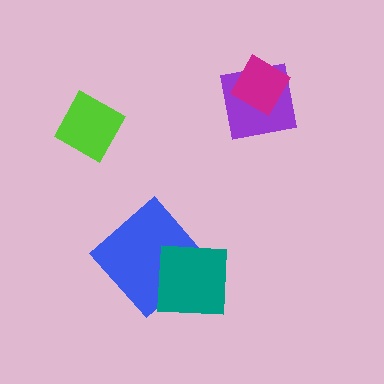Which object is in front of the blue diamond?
The teal square is in front of the blue diamond.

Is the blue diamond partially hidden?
Yes, it is partially covered by another shape.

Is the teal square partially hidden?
No, no other shape covers it.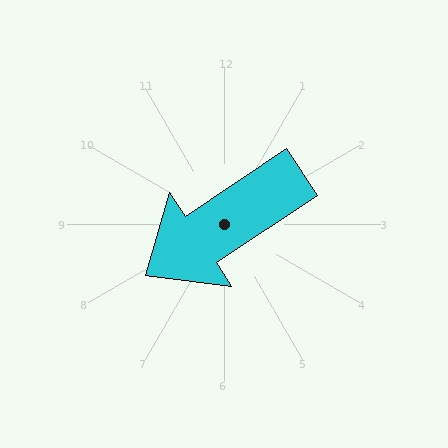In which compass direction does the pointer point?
Southwest.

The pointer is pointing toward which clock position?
Roughly 8 o'clock.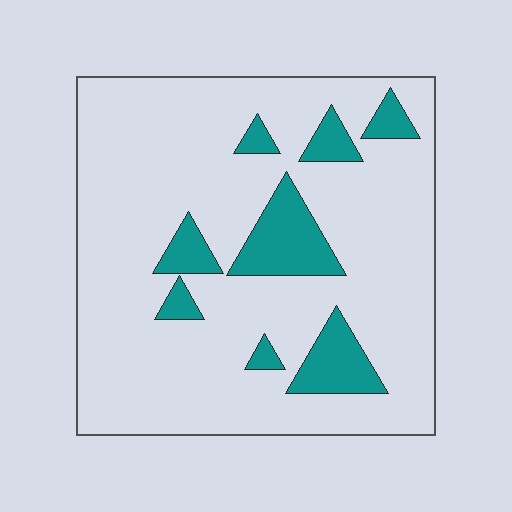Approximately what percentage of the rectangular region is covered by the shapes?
Approximately 15%.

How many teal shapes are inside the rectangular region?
8.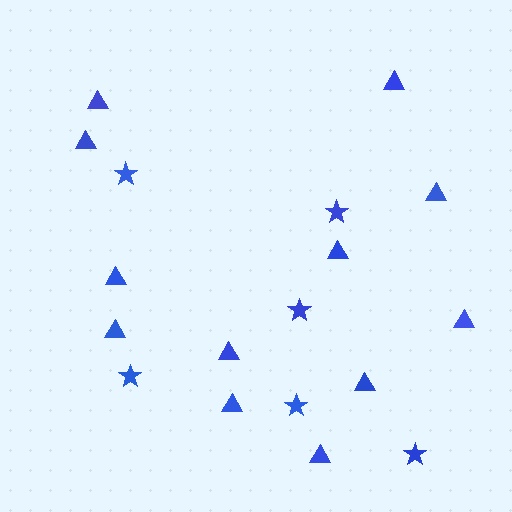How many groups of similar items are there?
There are 2 groups: one group of triangles (12) and one group of stars (6).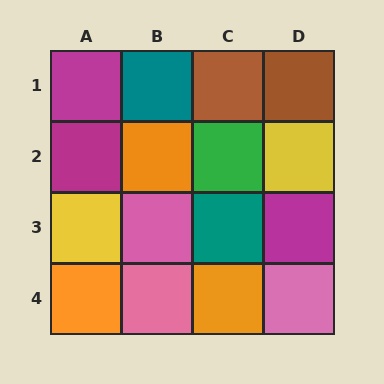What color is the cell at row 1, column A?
Magenta.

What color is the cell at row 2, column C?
Green.